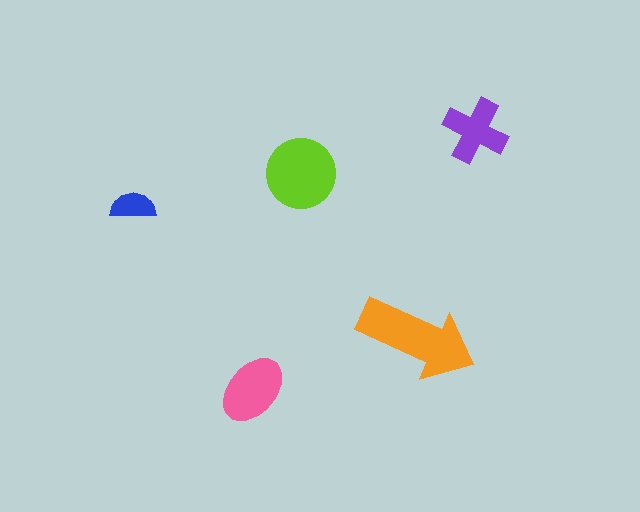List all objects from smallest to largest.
The blue semicircle, the purple cross, the pink ellipse, the lime circle, the orange arrow.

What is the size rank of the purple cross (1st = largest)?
4th.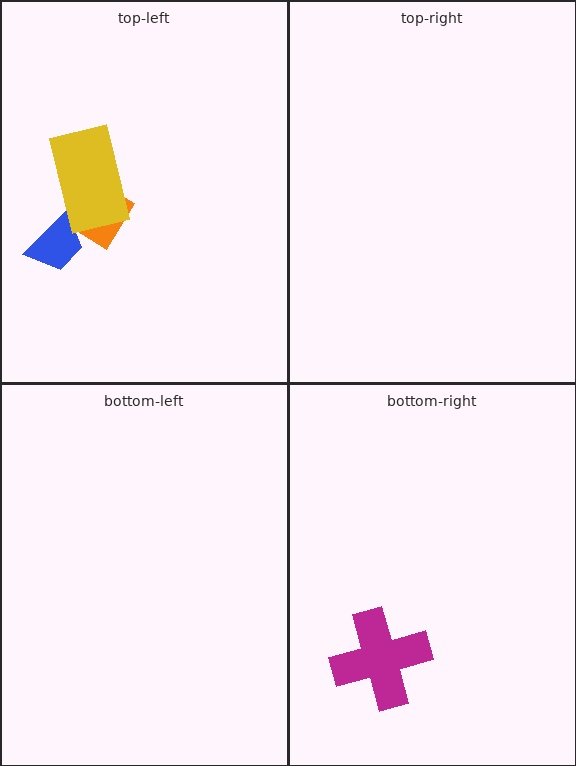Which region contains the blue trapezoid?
The top-left region.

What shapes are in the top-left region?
The orange diamond, the blue trapezoid, the yellow rectangle.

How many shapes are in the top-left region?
3.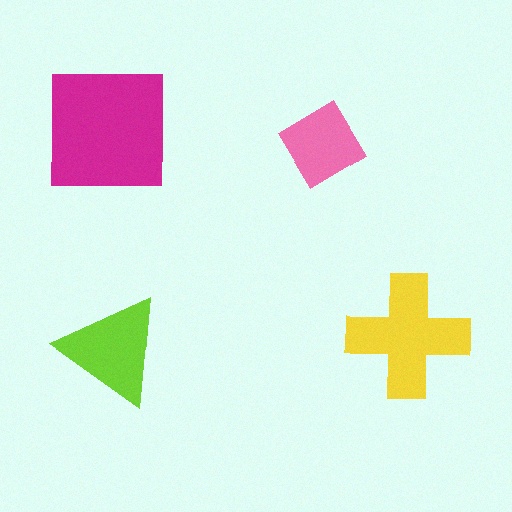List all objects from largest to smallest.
The magenta square, the yellow cross, the lime triangle, the pink diamond.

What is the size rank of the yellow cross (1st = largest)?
2nd.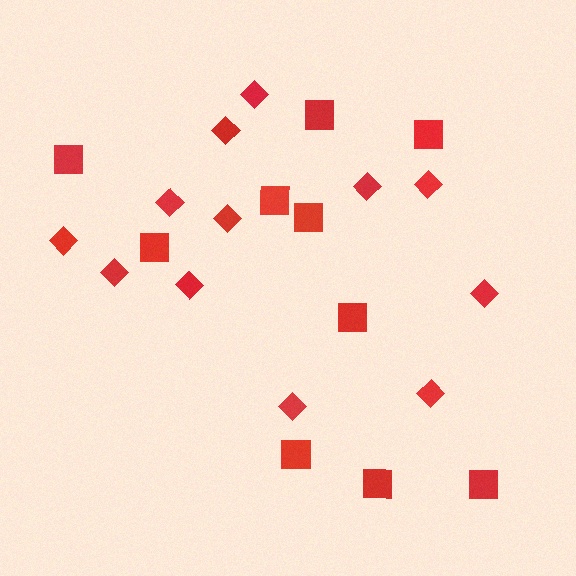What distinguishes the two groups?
There are 2 groups: one group of diamonds (12) and one group of squares (10).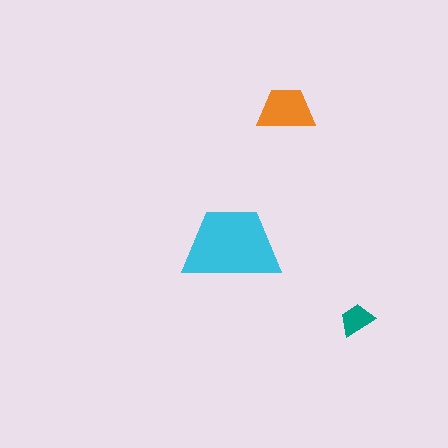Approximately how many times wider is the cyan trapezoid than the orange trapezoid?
About 1.5 times wider.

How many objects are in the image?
There are 3 objects in the image.